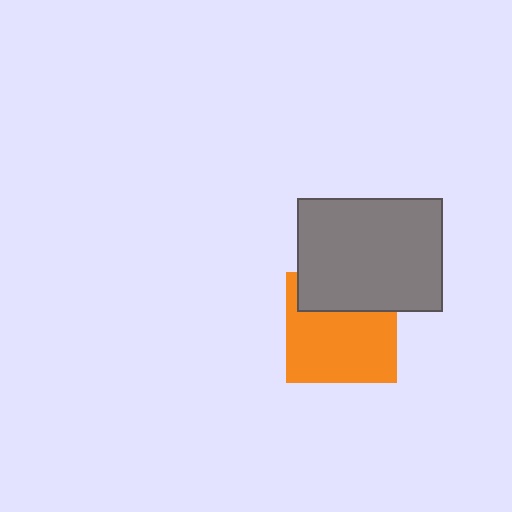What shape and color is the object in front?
The object in front is a gray rectangle.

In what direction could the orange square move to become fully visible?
The orange square could move down. That would shift it out from behind the gray rectangle entirely.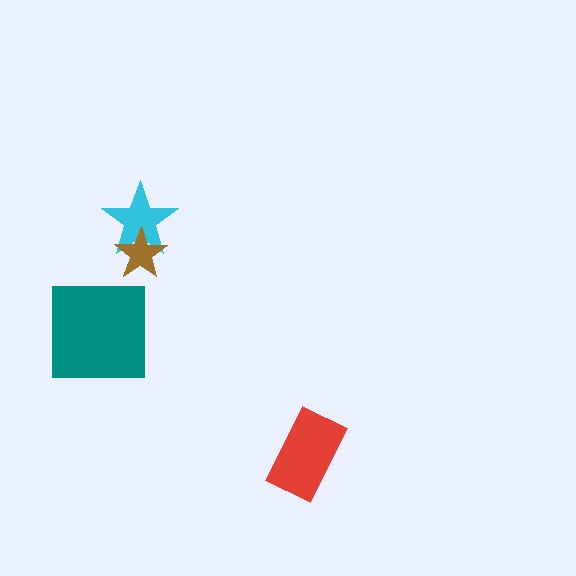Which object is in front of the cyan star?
The brown star is in front of the cyan star.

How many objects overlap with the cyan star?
1 object overlaps with the cyan star.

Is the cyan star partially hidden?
Yes, it is partially covered by another shape.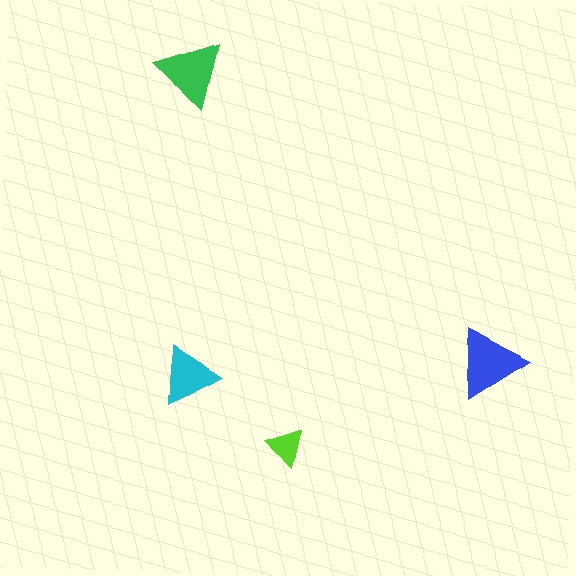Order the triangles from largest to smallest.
the blue one, the green one, the cyan one, the lime one.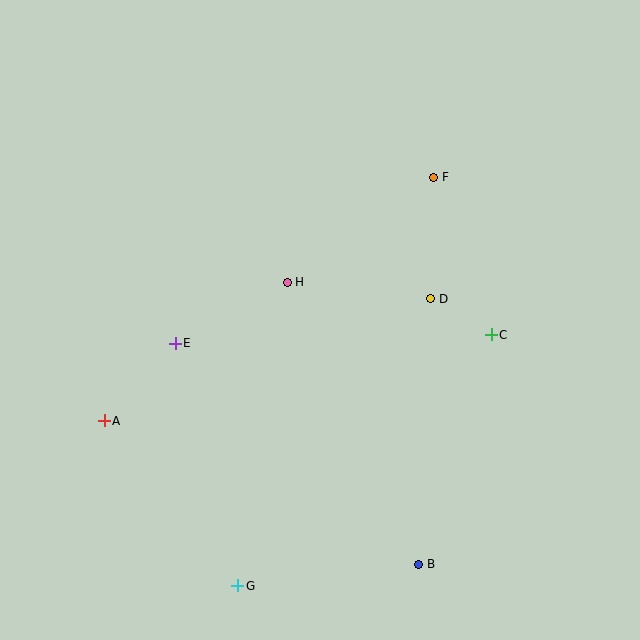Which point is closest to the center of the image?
Point H at (287, 282) is closest to the center.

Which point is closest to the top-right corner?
Point F is closest to the top-right corner.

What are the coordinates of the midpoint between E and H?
The midpoint between E and H is at (231, 313).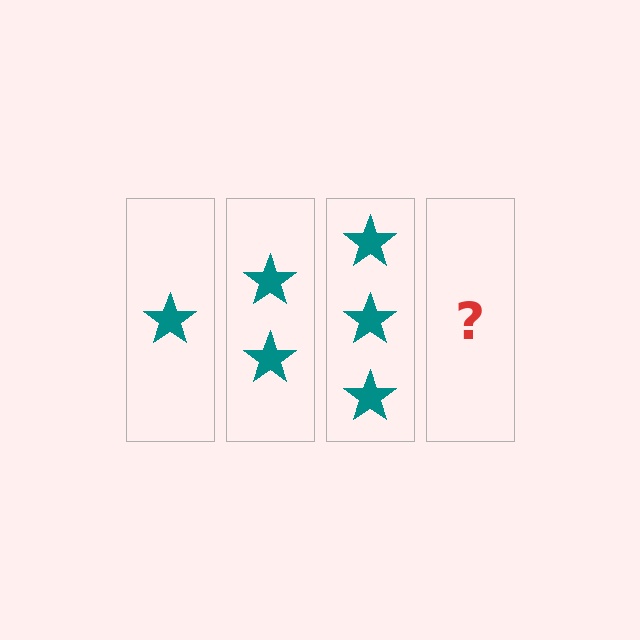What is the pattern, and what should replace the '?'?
The pattern is that each step adds one more star. The '?' should be 4 stars.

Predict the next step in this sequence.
The next step is 4 stars.